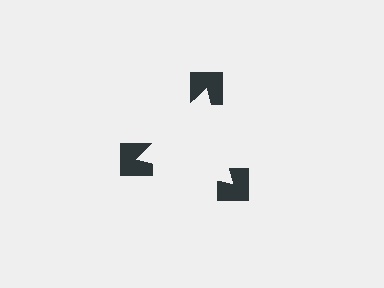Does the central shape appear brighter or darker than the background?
It typically appears slightly brighter than the background, even though no actual brightness change is drawn.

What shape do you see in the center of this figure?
An illusory triangle — its edges are inferred from the aligned wedge cuts in the notched squares, not physically drawn.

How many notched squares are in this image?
There are 3 — one at each vertex of the illusory triangle.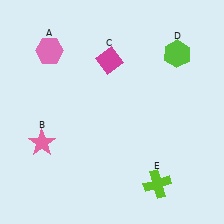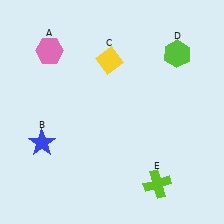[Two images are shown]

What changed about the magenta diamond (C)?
In Image 1, C is magenta. In Image 2, it changed to yellow.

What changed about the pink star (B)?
In Image 1, B is pink. In Image 2, it changed to blue.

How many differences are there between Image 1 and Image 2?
There are 2 differences between the two images.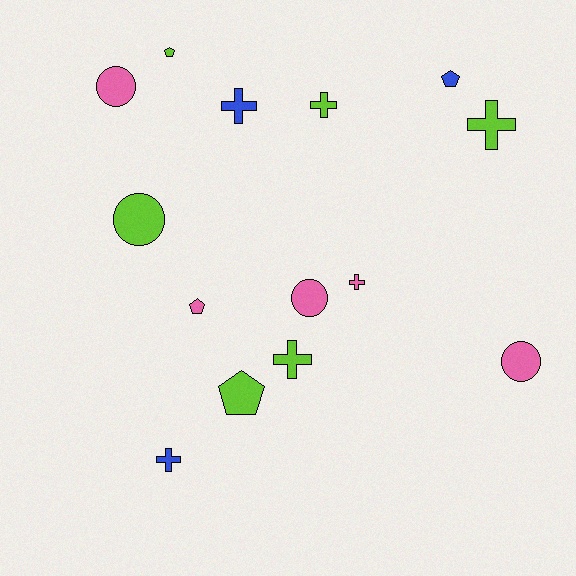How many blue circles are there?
There are no blue circles.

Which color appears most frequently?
Lime, with 6 objects.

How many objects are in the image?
There are 14 objects.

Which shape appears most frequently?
Cross, with 6 objects.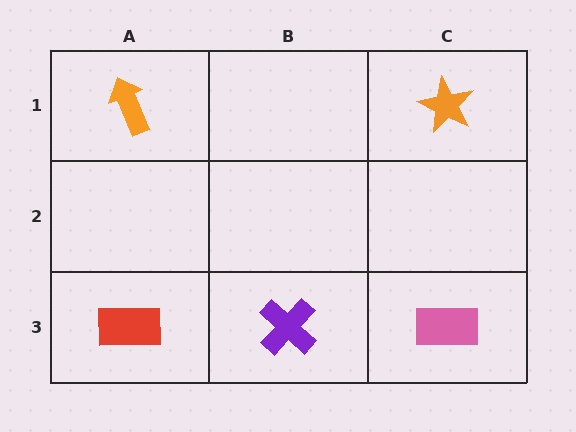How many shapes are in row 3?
3 shapes.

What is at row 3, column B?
A purple cross.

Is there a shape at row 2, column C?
No, that cell is empty.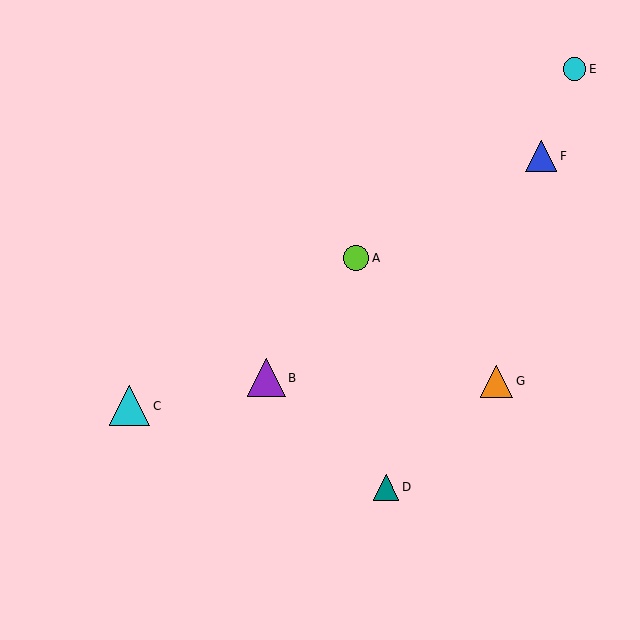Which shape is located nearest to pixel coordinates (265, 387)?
The purple triangle (labeled B) at (266, 378) is nearest to that location.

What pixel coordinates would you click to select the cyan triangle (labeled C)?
Click at (130, 406) to select the cyan triangle C.